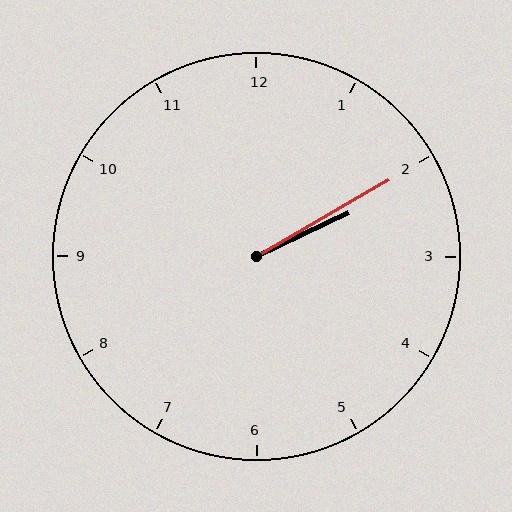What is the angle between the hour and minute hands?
Approximately 5 degrees.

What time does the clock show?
2:10.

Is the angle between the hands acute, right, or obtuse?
It is acute.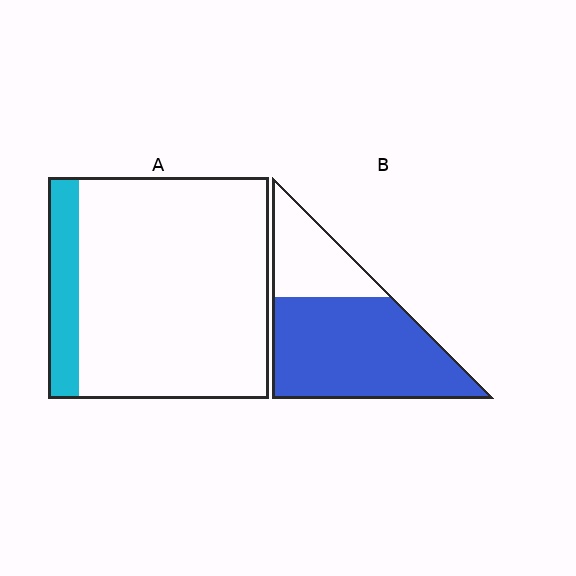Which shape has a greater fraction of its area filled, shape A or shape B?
Shape B.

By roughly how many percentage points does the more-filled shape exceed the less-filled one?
By roughly 55 percentage points (B over A).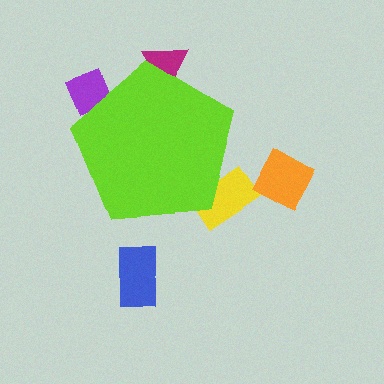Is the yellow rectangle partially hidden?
Yes, the yellow rectangle is partially hidden behind the lime pentagon.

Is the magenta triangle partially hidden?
Yes, the magenta triangle is partially hidden behind the lime pentagon.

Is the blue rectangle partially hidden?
No, the blue rectangle is fully visible.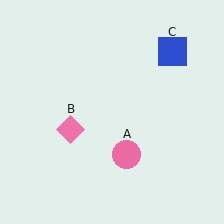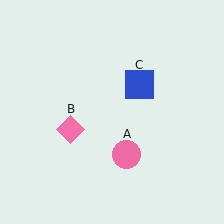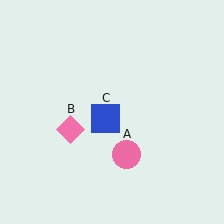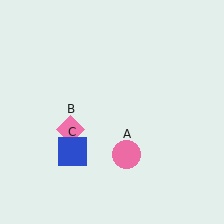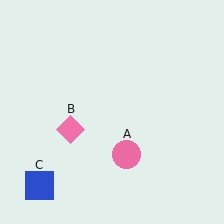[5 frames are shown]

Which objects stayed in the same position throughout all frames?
Pink circle (object A) and pink diamond (object B) remained stationary.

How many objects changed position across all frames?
1 object changed position: blue square (object C).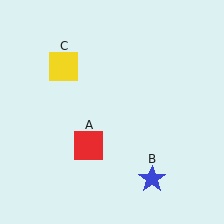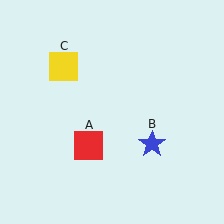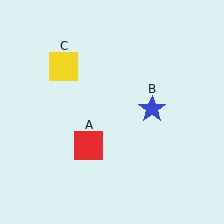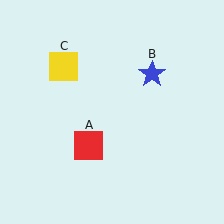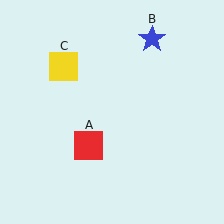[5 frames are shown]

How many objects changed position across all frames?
1 object changed position: blue star (object B).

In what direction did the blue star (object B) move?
The blue star (object B) moved up.